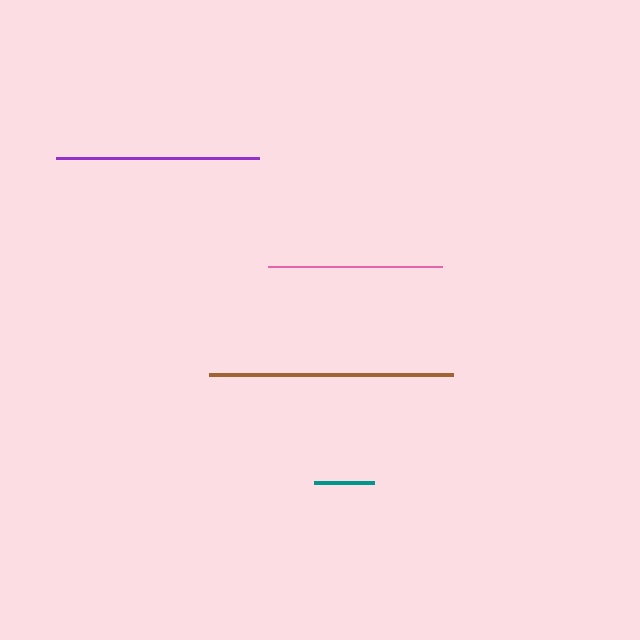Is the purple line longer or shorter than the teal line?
The purple line is longer than the teal line.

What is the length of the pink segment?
The pink segment is approximately 174 pixels long.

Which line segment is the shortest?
The teal line is the shortest at approximately 60 pixels.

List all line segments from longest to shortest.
From longest to shortest: brown, purple, pink, teal.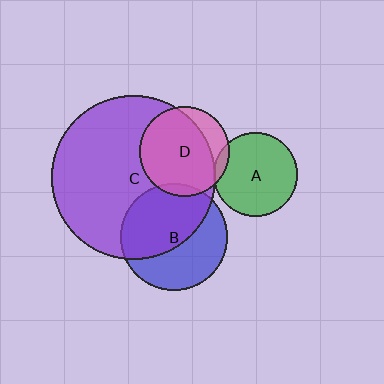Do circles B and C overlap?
Yes.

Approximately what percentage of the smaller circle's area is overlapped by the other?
Approximately 55%.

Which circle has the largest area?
Circle C (purple).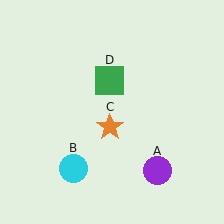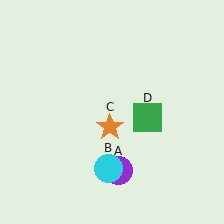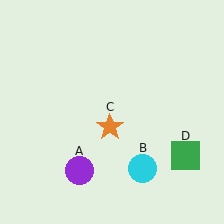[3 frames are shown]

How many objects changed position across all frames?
3 objects changed position: purple circle (object A), cyan circle (object B), green square (object D).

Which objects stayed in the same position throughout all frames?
Orange star (object C) remained stationary.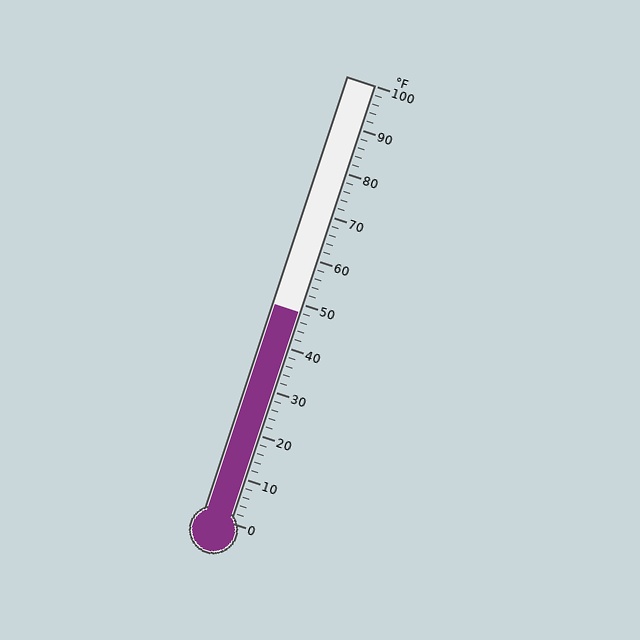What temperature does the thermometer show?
The thermometer shows approximately 48°F.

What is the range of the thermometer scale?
The thermometer scale ranges from 0°F to 100°F.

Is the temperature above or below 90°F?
The temperature is below 90°F.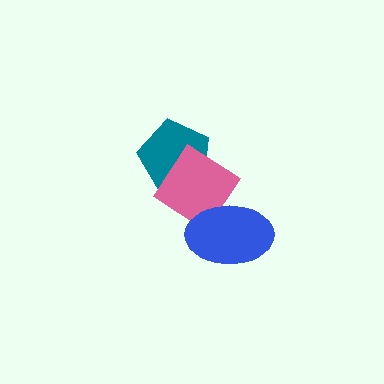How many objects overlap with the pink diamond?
2 objects overlap with the pink diamond.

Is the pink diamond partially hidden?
Yes, it is partially covered by another shape.